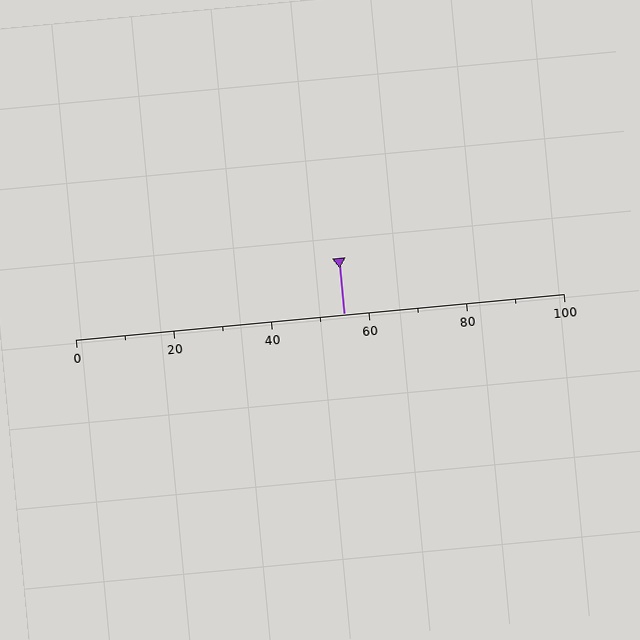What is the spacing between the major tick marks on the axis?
The major ticks are spaced 20 apart.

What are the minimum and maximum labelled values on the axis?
The axis runs from 0 to 100.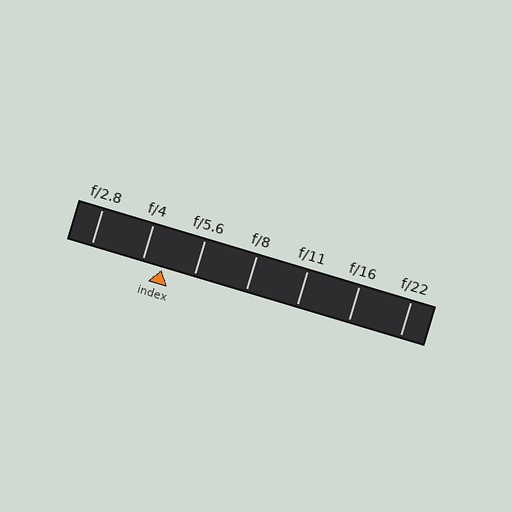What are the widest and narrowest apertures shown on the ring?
The widest aperture shown is f/2.8 and the narrowest is f/22.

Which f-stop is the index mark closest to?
The index mark is closest to f/4.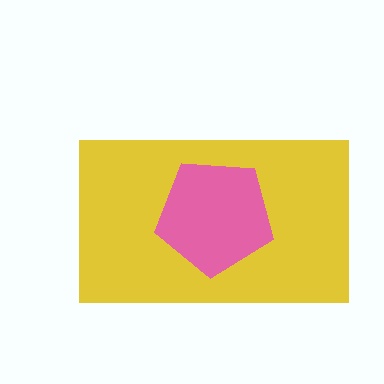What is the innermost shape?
The pink pentagon.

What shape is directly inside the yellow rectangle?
The pink pentagon.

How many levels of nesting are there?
2.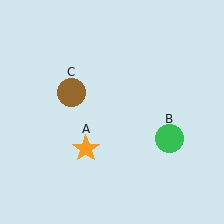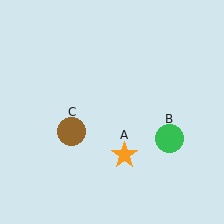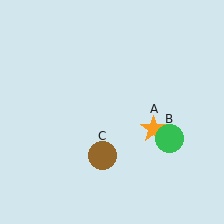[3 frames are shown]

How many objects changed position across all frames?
2 objects changed position: orange star (object A), brown circle (object C).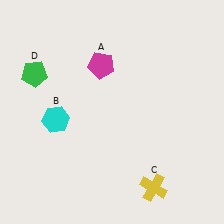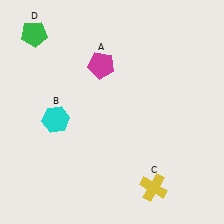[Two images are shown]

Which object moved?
The green pentagon (D) moved up.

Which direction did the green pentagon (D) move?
The green pentagon (D) moved up.